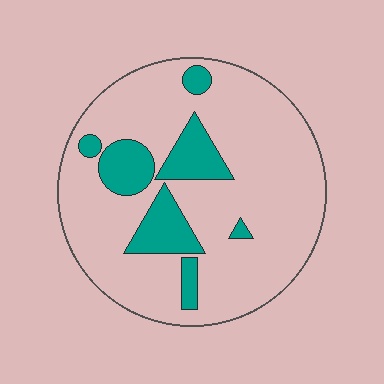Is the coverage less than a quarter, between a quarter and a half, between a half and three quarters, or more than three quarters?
Less than a quarter.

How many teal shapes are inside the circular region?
7.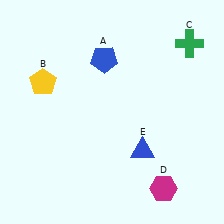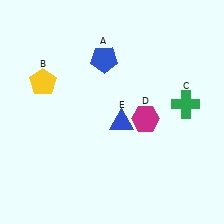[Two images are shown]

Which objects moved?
The objects that moved are: the green cross (C), the magenta hexagon (D), the blue triangle (E).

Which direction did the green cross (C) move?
The green cross (C) moved down.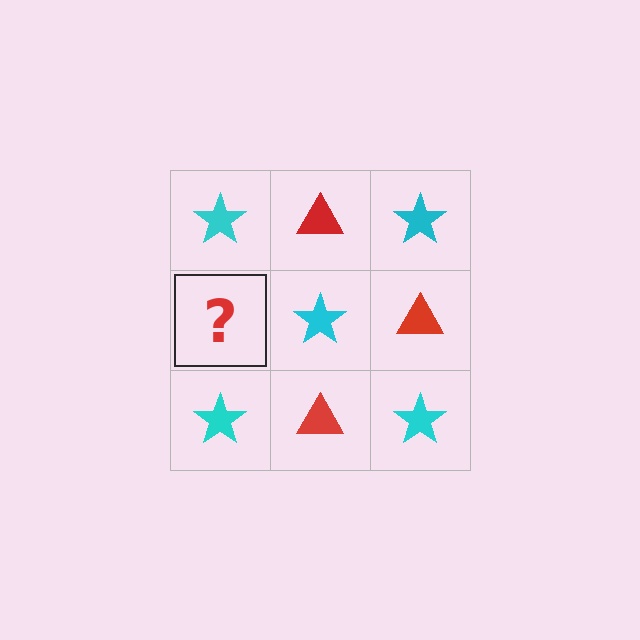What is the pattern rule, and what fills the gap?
The rule is that it alternates cyan star and red triangle in a checkerboard pattern. The gap should be filled with a red triangle.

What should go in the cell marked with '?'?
The missing cell should contain a red triangle.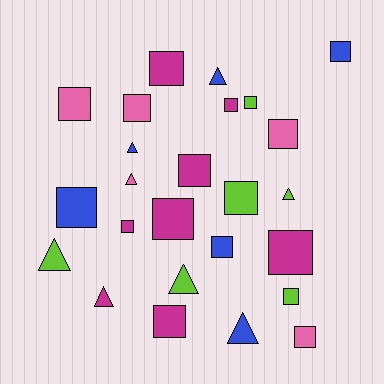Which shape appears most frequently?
Square, with 17 objects.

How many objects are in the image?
There are 25 objects.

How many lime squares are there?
There are 3 lime squares.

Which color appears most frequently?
Magenta, with 8 objects.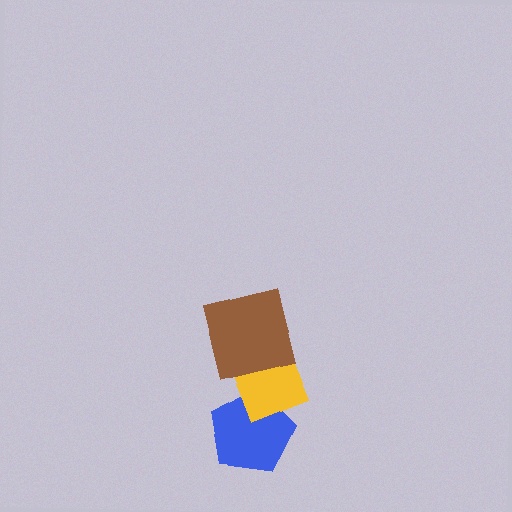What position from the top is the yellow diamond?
The yellow diamond is 2nd from the top.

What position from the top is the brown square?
The brown square is 1st from the top.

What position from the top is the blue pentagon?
The blue pentagon is 3rd from the top.